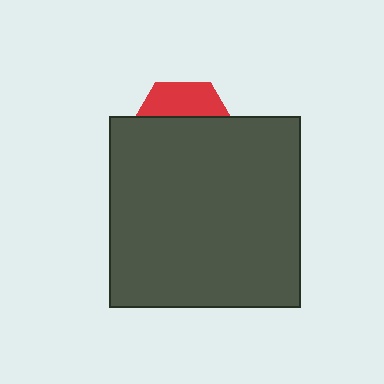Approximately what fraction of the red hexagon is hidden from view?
Roughly 69% of the red hexagon is hidden behind the dark gray square.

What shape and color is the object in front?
The object in front is a dark gray square.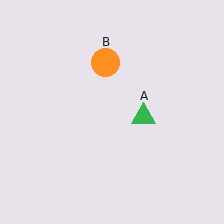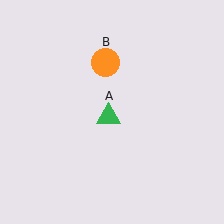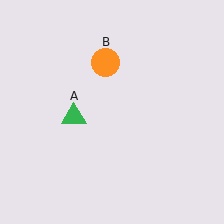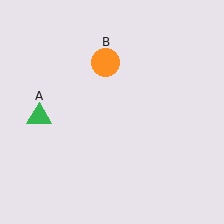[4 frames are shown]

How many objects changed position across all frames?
1 object changed position: green triangle (object A).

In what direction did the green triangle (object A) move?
The green triangle (object A) moved left.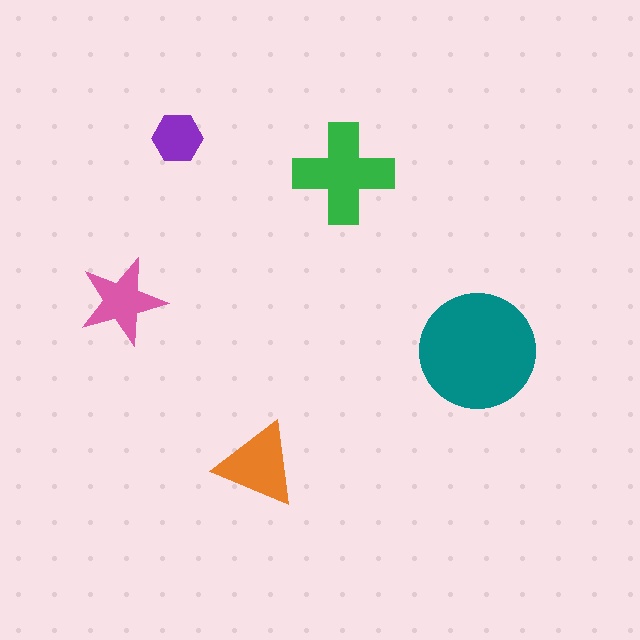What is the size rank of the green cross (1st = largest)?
2nd.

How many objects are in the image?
There are 5 objects in the image.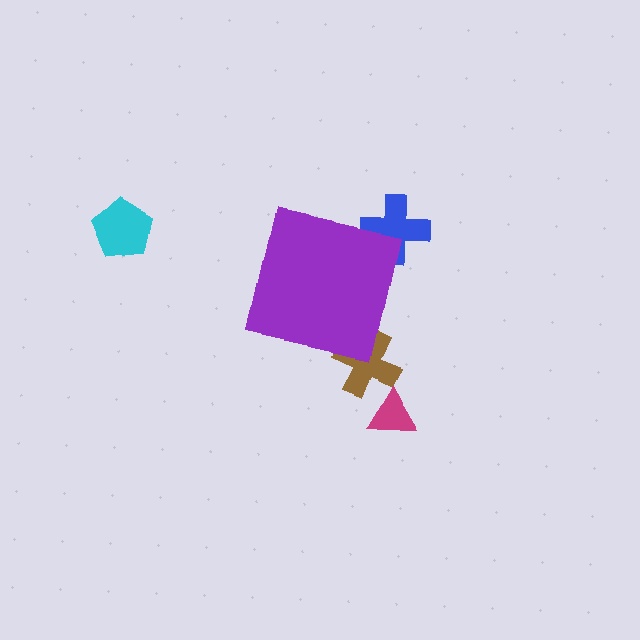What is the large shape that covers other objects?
A purple square.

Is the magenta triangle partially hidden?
No, the magenta triangle is fully visible.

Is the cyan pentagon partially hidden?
No, the cyan pentagon is fully visible.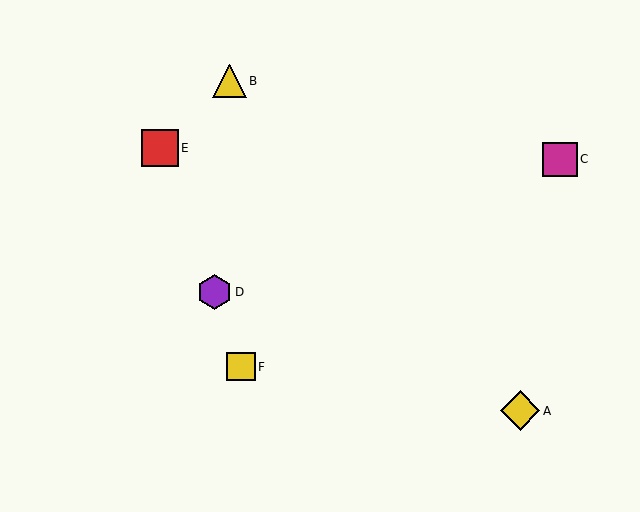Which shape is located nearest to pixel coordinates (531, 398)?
The yellow diamond (labeled A) at (520, 411) is nearest to that location.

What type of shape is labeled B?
Shape B is a yellow triangle.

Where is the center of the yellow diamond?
The center of the yellow diamond is at (520, 411).